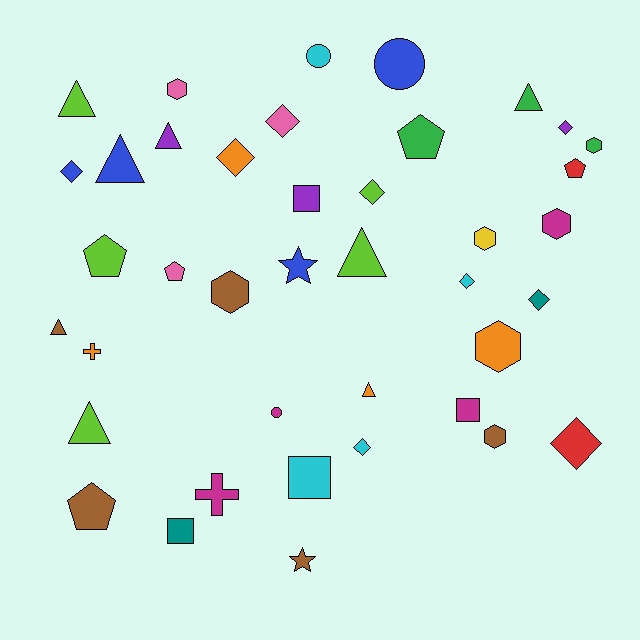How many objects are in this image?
There are 40 objects.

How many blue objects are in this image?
There are 4 blue objects.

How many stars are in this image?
There are 2 stars.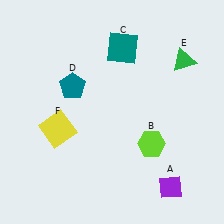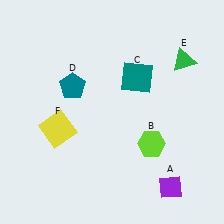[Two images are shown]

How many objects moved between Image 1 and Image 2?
1 object moved between the two images.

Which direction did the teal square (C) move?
The teal square (C) moved down.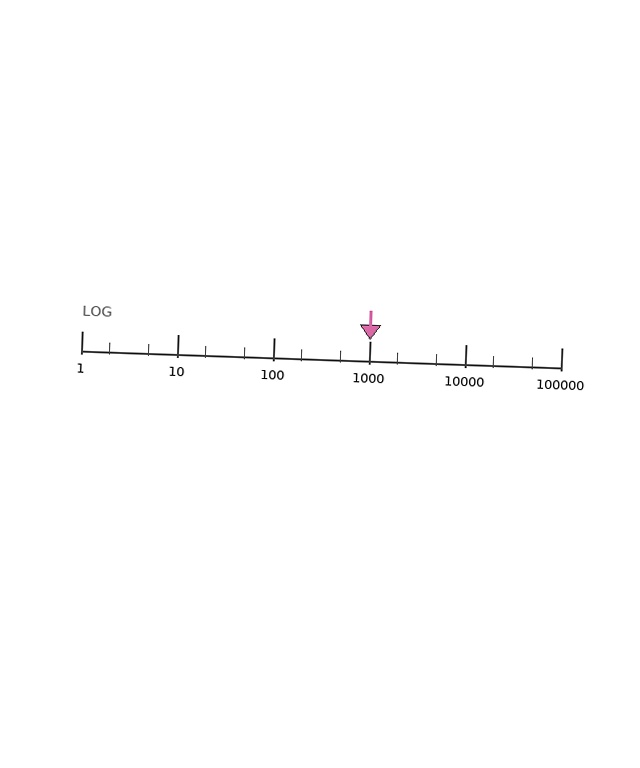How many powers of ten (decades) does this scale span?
The scale spans 5 decades, from 1 to 100000.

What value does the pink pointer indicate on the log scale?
The pointer indicates approximately 1000.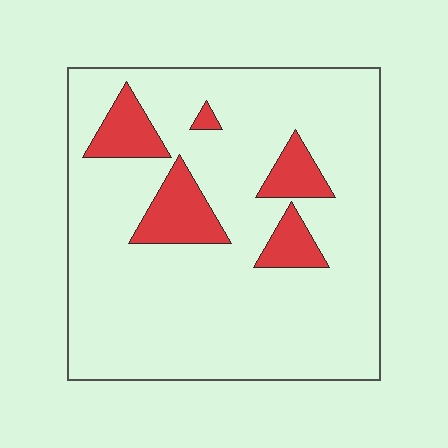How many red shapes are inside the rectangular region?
5.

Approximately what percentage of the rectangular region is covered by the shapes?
Approximately 15%.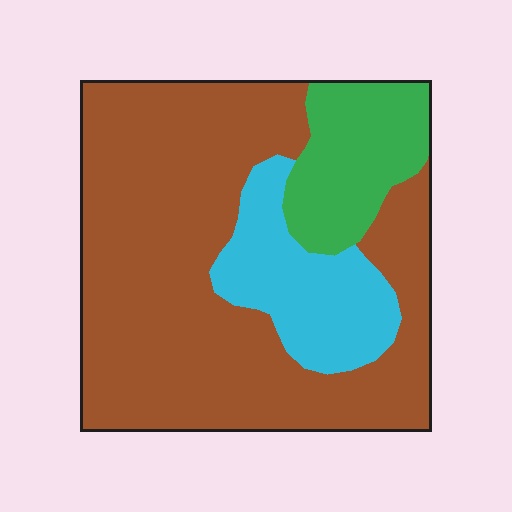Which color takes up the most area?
Brown, at roughly 70%.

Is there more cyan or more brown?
Brown.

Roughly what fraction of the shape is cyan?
Cyan covers around 15% of the shape.